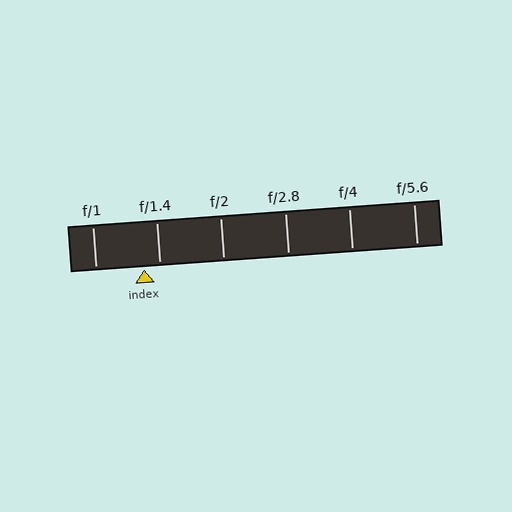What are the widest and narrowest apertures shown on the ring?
The widest aperture shown is f/1 and the narrowest is f/5.6.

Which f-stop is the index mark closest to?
The index mark is closest to f/1.4.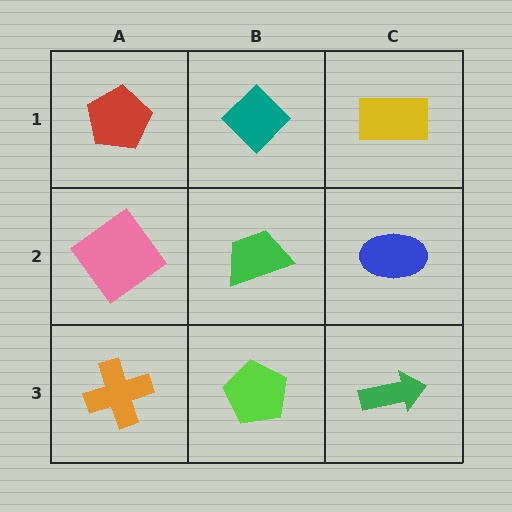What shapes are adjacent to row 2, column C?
A yellow rectangle (row 1, column C), a green arrow (row 3, column C), a green trapezoid (row 2, column B).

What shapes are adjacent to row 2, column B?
A teal diamond (row 1, column B), a lime pentagon (row 3, column B), a pink diamond (row 2, column A), a blue ellipse (row 2, column C).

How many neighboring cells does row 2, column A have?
3.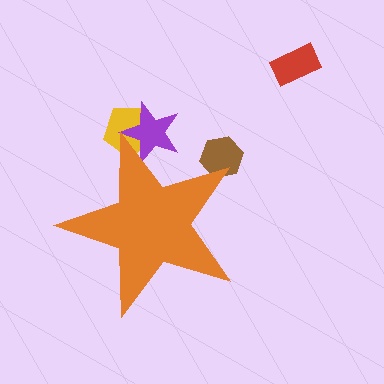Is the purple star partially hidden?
Yes, the purple star is partially hidden behind the orange star.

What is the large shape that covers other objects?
An orange star.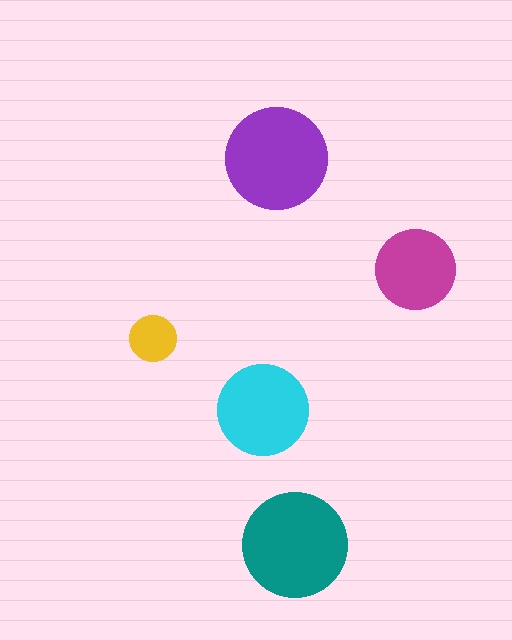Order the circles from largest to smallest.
the teal one, the purple one, the cyan one, the magenta one, the yellow one.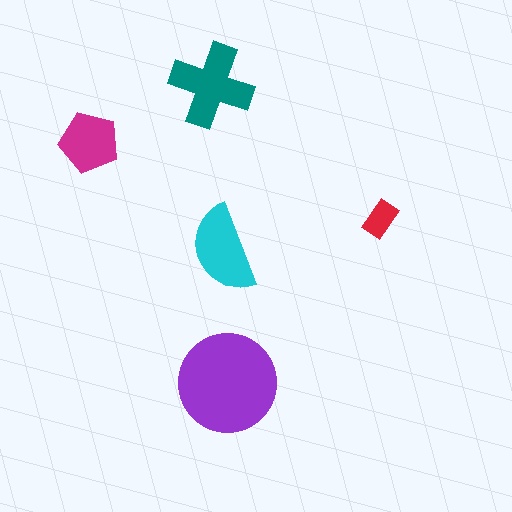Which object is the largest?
The purple circle.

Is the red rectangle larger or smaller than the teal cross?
Smaller.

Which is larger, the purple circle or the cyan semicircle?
The purple circle.